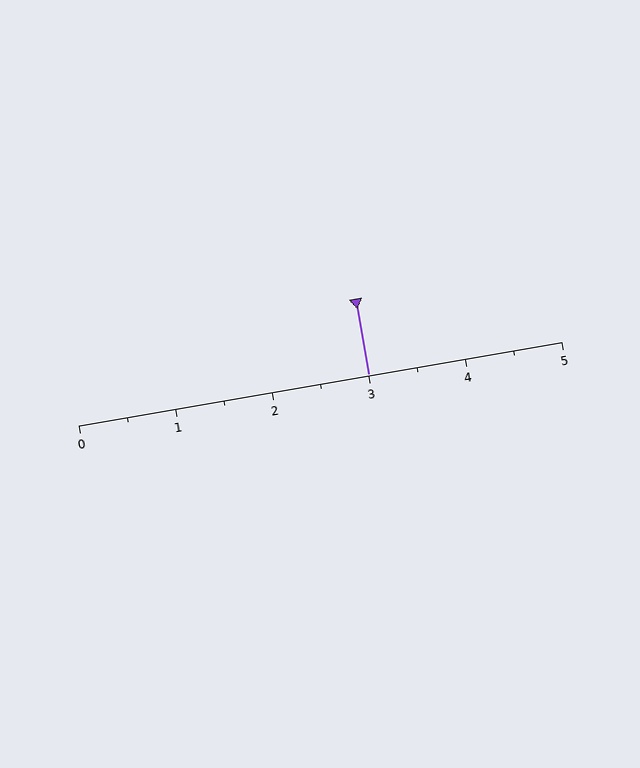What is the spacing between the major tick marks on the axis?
The major ticks are spaced 1 apart.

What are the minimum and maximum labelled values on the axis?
The axis runs from 0 to 5.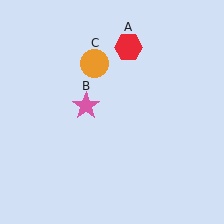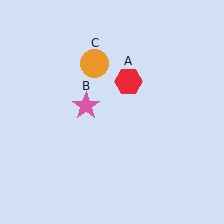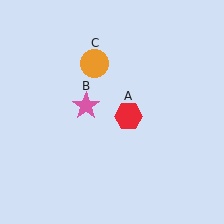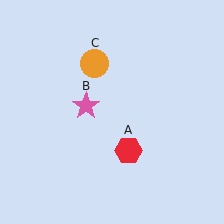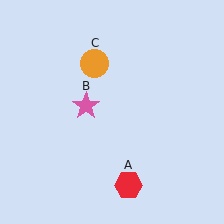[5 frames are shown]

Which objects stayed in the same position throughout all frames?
Pink star (object B) and orange circle (object C) remained stationary.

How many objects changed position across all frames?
1 object changed position: red hexagon (object A).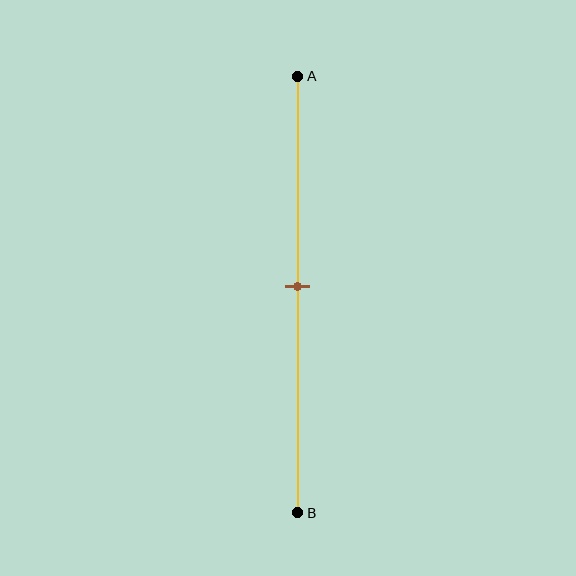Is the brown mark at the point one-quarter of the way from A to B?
No, the mark is at about 50% from A, not at the 25% one-quarter point.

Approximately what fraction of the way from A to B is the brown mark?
The brown mark is approximately 50% of the way from A to B.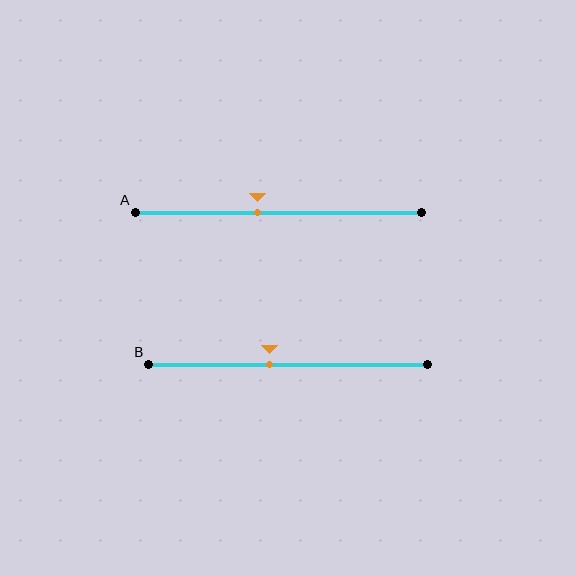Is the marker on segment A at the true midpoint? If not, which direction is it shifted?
No, the marker on segment A is shifted to the left by about 7% of the segment length.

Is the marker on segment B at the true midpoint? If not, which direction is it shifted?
No, the marker on segment B is shifted to the left by about 7% of the segment length.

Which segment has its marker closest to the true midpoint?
Segment B has its marker closest to the true midpoint.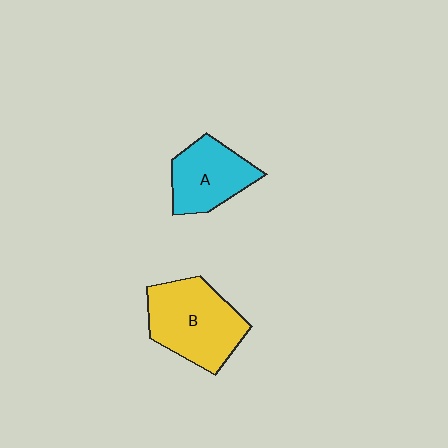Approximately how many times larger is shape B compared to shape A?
Approximately 1.4 times.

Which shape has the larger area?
Shape B (yellow).